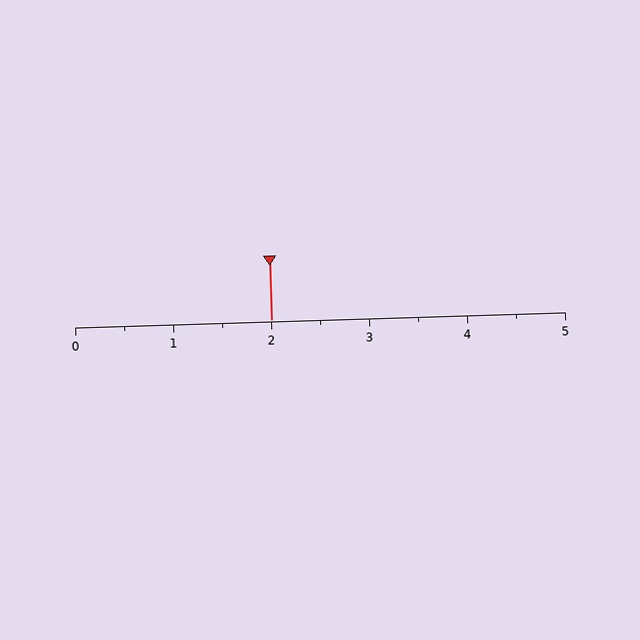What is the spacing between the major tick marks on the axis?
The major ticks are spaced 1 apart.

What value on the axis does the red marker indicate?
The marker indicates approximately 2.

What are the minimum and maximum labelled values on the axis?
The axis runs from 0 to 5.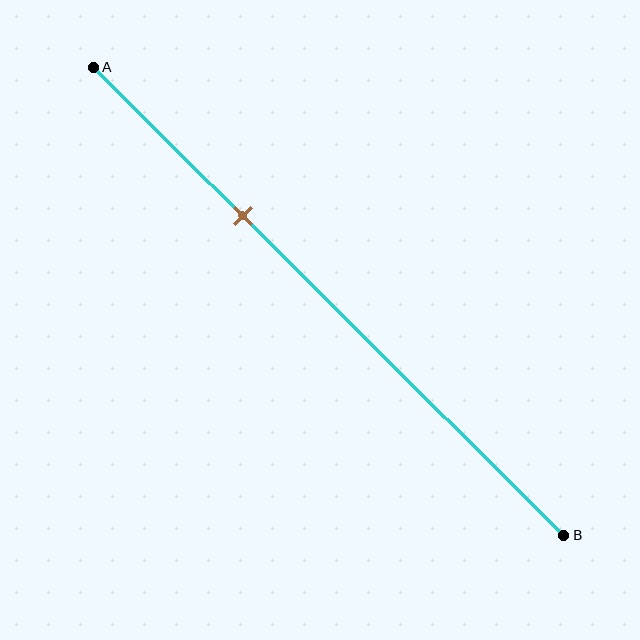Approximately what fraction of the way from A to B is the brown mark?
The brown mark is approximately 30% of the way from A to B.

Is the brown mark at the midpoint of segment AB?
No, the mark is at about 30% from A, not at the 50% midpoint.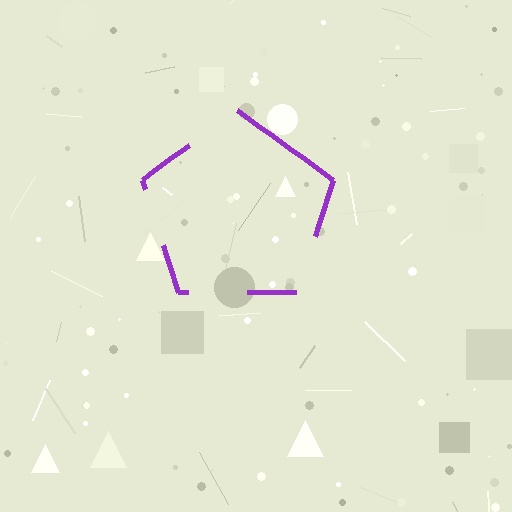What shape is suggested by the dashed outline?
The dashed outline suggests a pentagon.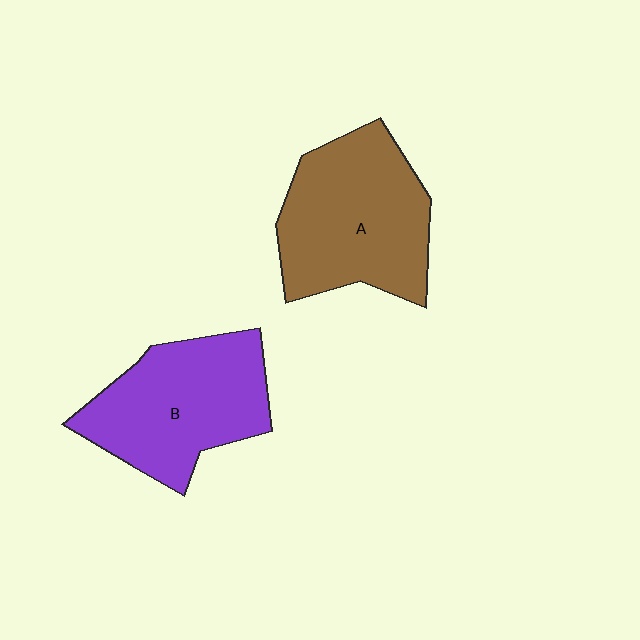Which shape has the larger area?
Shape A (brown).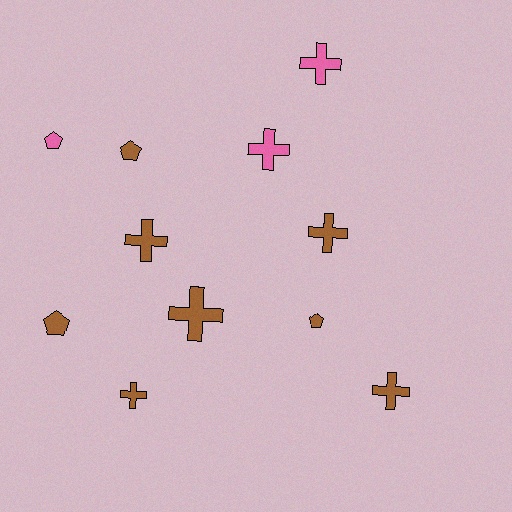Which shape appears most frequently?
Cross, with 7 objects.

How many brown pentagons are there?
There are 3 brown pentagons.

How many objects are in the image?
There are 11 objects.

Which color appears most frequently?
Brown, with 8 objects.